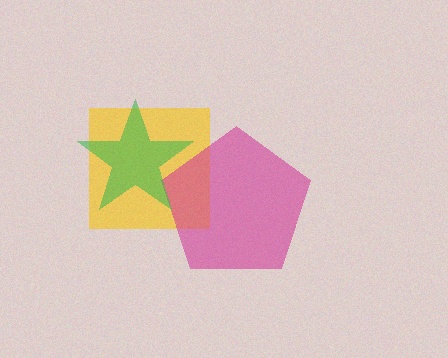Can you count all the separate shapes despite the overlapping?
Yes, there are 3 separate shapes.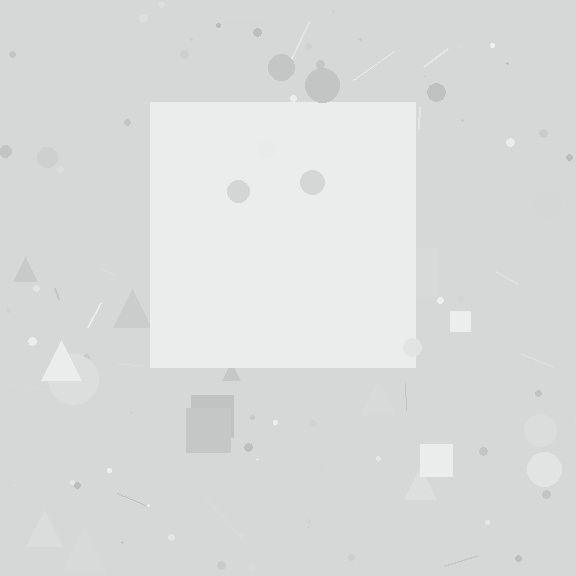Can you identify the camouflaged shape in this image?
The camouflaged shape is a square.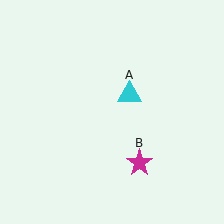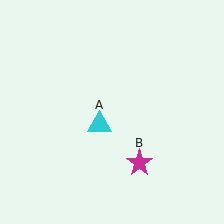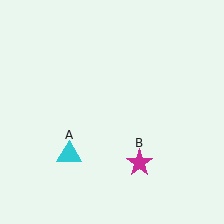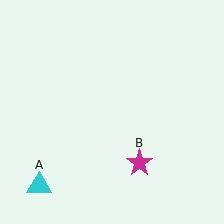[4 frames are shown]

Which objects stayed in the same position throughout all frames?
Magenta star (object B) remained stationary.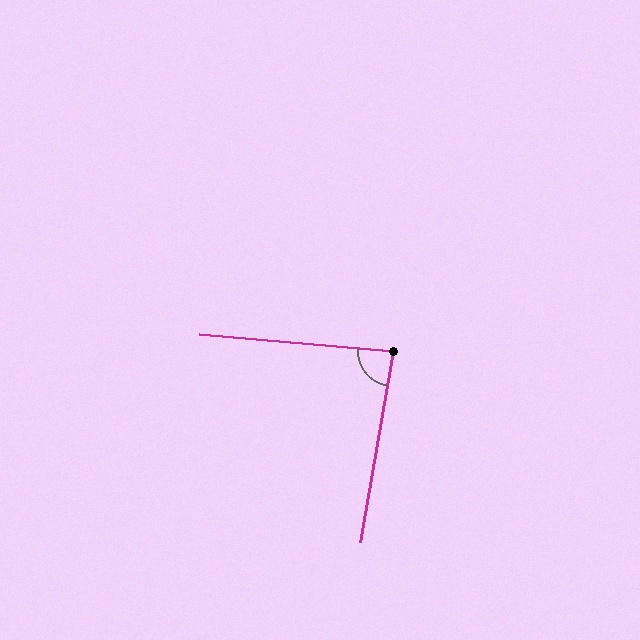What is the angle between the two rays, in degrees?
Approximately 85 degrees.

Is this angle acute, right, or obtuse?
It is approximately a right angle.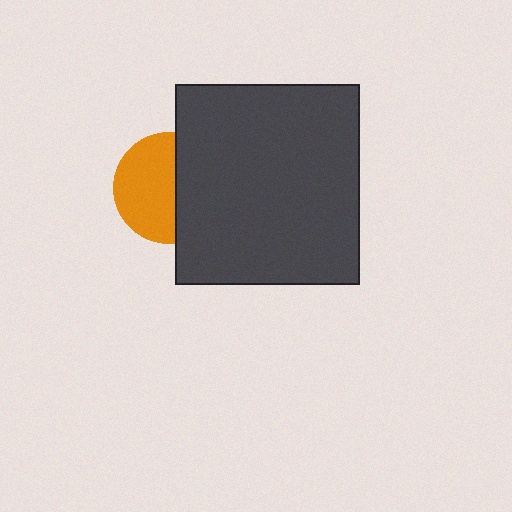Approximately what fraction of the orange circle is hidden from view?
Roughly 43% of the orange circle is hidden behind the dark gray rectangle.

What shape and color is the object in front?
The object in front is a dark gray rectangle.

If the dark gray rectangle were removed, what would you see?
You would see the complete orange circle.